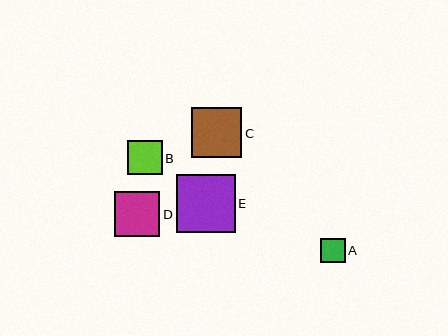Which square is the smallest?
Square A is the smallest with a size of approximately 24 pixels.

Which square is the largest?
Square E is the largest with a size of approximately 58 pixels.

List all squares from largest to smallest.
From largest to smallest: E, C, D, B, A.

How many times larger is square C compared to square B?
Square C is approximately 1.5 times the size of square B.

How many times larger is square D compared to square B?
Square D is approximately 1.3 times the size of square B.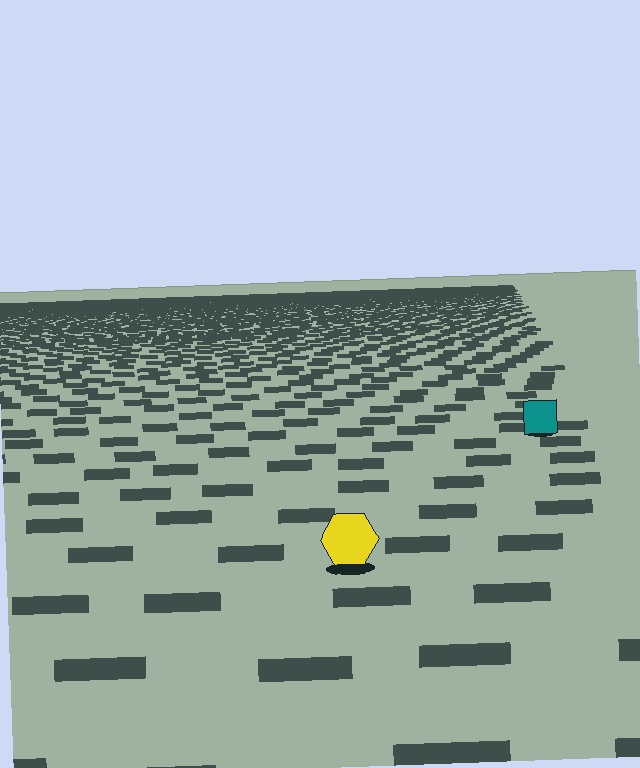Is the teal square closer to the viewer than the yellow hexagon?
No. The yellow hexagon is closer — you can tell from the texture gradient: the ground texture is coarser near it.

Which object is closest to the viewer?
The yellow hexagon is closest. The texture marks near it are larger and more spread out.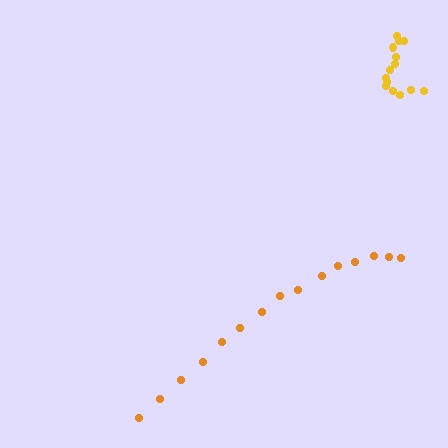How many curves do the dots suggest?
There are 2 distinct paths.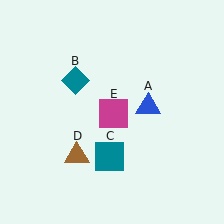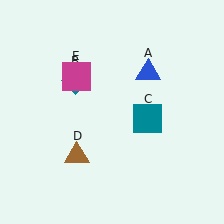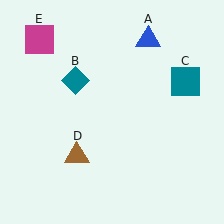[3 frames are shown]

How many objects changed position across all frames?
3 objects changed position: blue triangle (object A), teal square (object C), magenta square (object E).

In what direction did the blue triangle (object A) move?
The blue triangle (object A) moved up.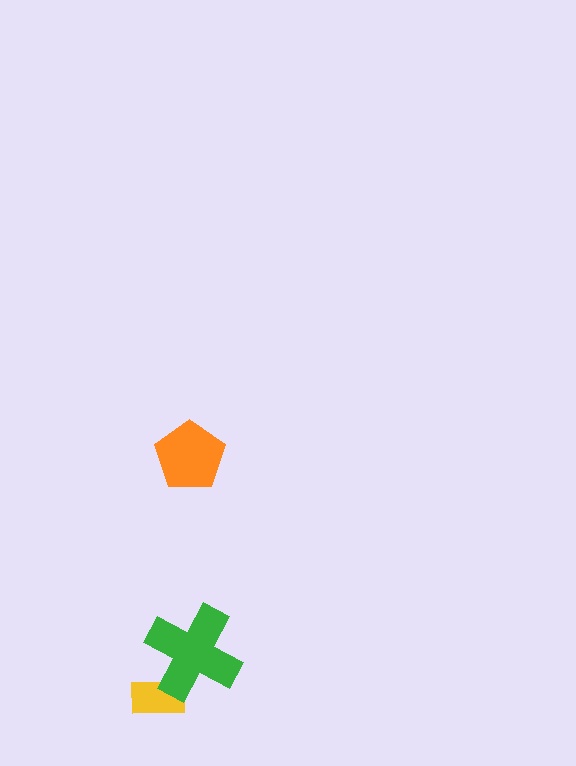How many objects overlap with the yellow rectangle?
1 object overlaps with the yellow rectangle.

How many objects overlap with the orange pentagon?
0 objects overlap with the orange pentagon.